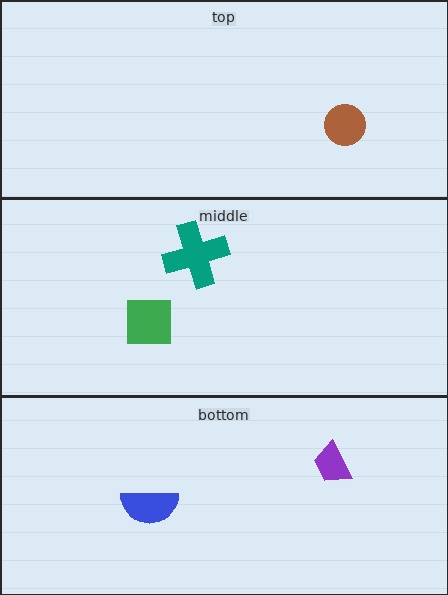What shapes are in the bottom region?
The blue semicircle, the purple trapezoid.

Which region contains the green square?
The middle region.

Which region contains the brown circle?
The top region.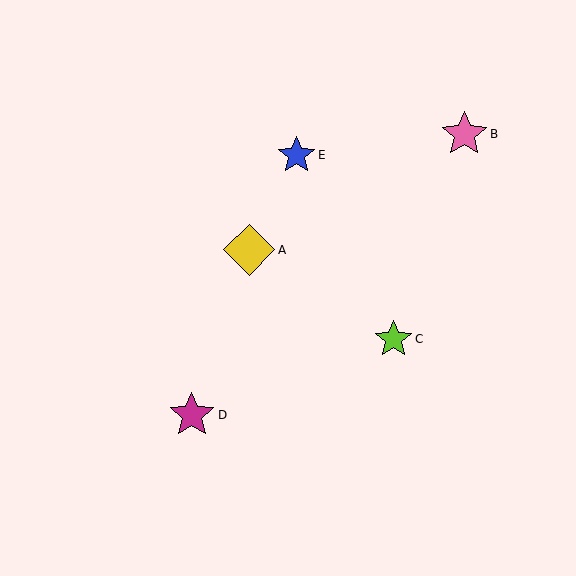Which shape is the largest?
The yellow diamond (labeled A) is the largest.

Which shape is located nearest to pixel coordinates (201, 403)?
The magenta star (labeled D) at (192, 415) is nearest to that location.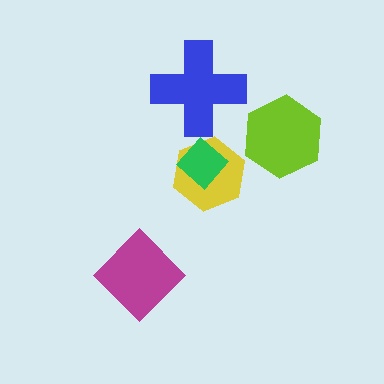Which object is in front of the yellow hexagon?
The green diamond is in front of the yellow hexagon.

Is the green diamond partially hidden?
No, no other shape covers it.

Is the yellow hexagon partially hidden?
Yes, it is partially covered by another shape.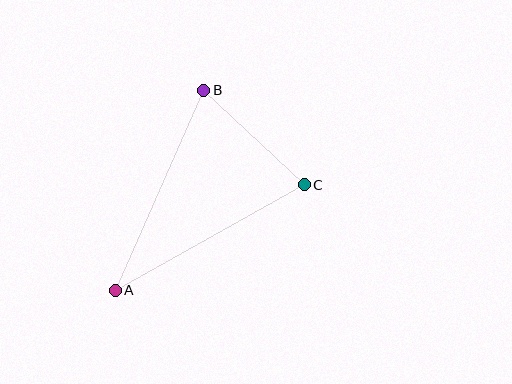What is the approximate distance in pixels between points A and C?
The distance between A and C is approximately 216 pixels.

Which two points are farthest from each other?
Points A and B are farthest from each other.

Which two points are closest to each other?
Points B and C are closest to each other.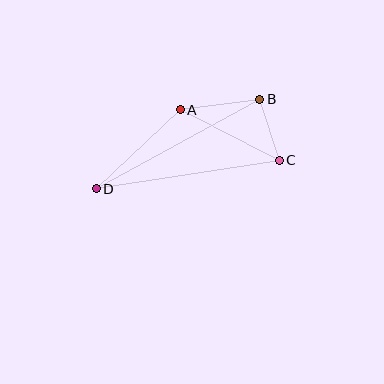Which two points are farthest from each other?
Points B and D are farthest from each other.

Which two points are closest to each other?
Points B and C are closest to each other.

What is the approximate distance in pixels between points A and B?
The distance between A and B is approximately 80 pixels.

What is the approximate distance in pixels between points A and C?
The distance between A and C is approximately 111 pixels.